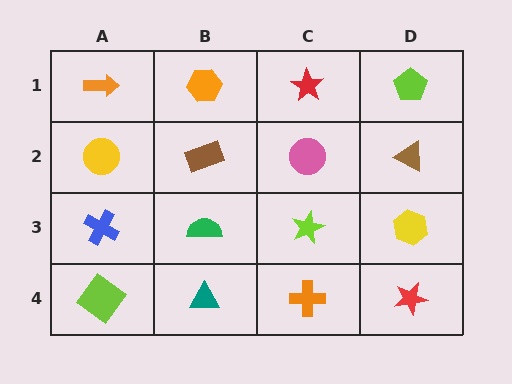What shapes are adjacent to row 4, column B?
A green semicircle (row 3, column B), a lime diamond (row 4, column A), an orange cross (row 4, column C).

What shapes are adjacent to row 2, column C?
A red star (row 1, column C), a lime star (row 3, column C), a brown rectangle (row 2, column B), a brown triangle (row 2, column D).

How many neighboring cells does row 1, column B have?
3.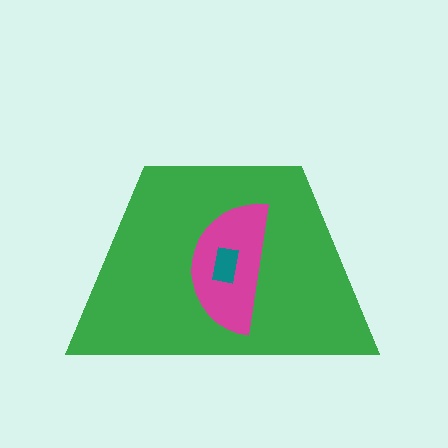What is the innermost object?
The teal rectangle.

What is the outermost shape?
The green trapezoid.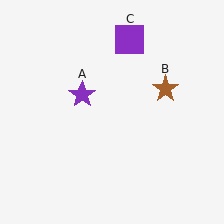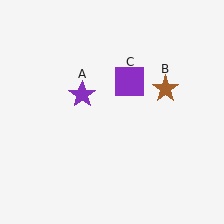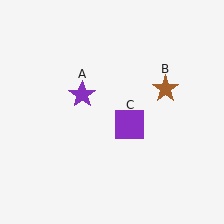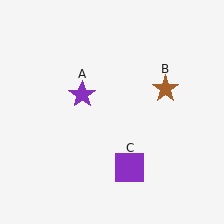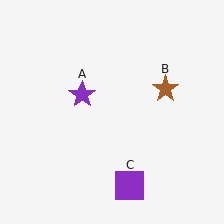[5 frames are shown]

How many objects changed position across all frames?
1 object changed position: purple square (object C).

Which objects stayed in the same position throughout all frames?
Purple star (object A) and brown star (object B) remained stationary.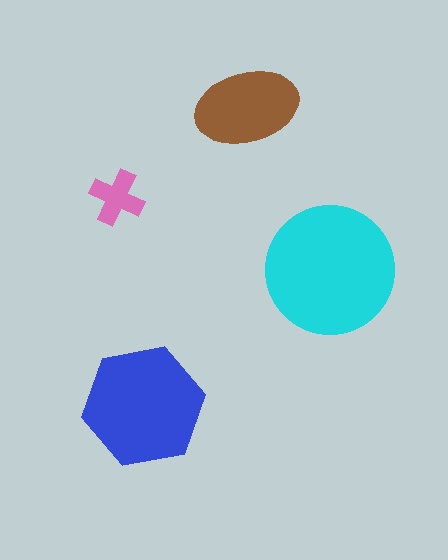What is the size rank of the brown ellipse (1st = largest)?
3rd.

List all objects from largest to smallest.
The cyan circle, the blue hexagon, the brown ellipse, the pink cross.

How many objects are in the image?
There are 4 objects in the image.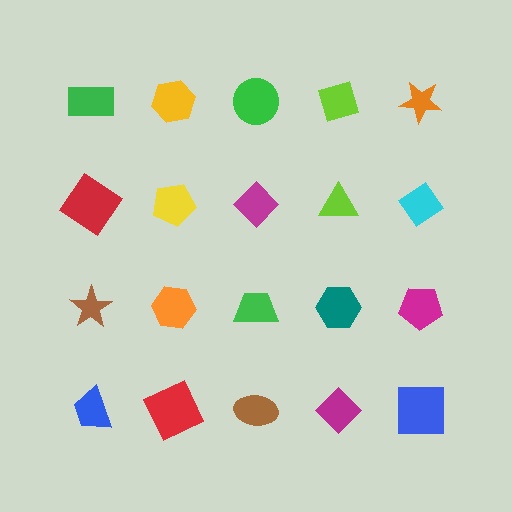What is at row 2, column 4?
A lime triangle.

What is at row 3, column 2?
An orange hexagon.